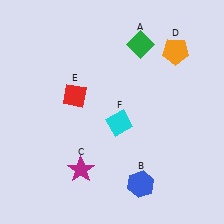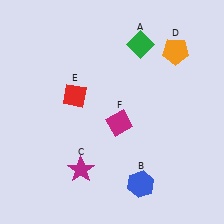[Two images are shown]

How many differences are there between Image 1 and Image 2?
There is 1 difference between the two images.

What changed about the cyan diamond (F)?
In Image 1, F is cyan. In Image 2, it changed to magenta.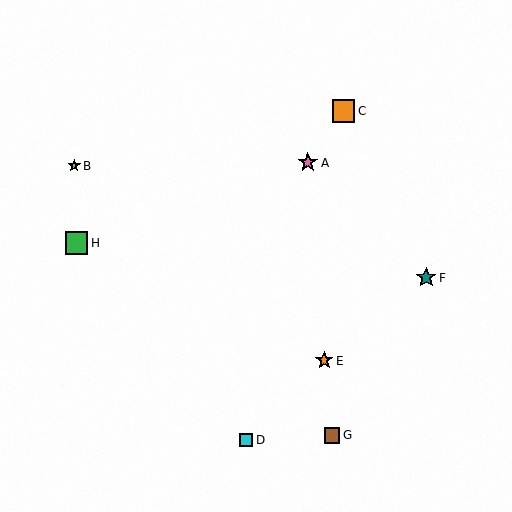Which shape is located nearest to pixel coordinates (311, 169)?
The pink star (labeled A) at (308, 163) is nearest to that location.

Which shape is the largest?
The orange square (labeled C) is the largest.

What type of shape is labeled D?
Shape D is a cyan square.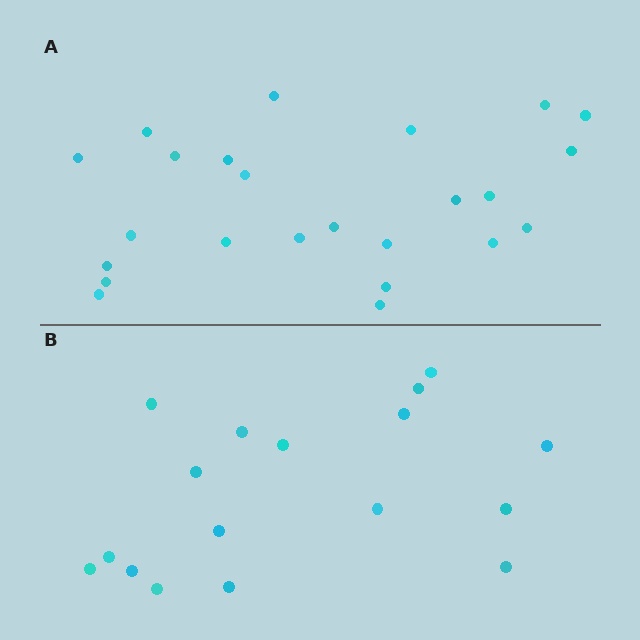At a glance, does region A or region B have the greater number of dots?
Region A (the top region) has more dots.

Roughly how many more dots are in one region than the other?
Region A has roughly 8 or so more dots than region B.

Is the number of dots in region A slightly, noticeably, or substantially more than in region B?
Region A has noticeably more, but not dramatically so. The ratio is roughly 1.4 to 1.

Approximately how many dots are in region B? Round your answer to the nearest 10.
About 20 dots. (The exact count is 17, which rounds to 20.)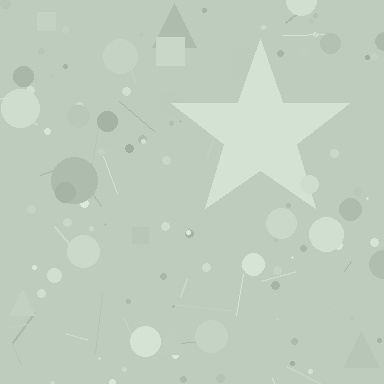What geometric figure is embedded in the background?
A star is embedded in the background.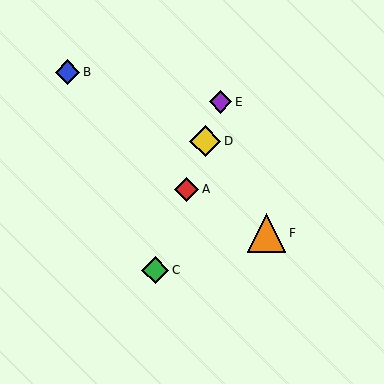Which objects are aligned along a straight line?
Objects A, C, D, E are aligned along a straight line.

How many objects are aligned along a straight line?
4 objects (A, C, D, E) are aligned along a straight line.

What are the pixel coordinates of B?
Object B is at (68, 72).